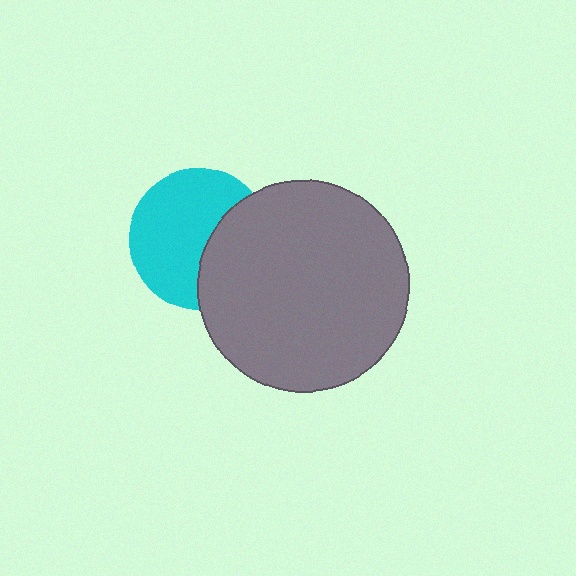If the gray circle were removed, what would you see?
You would see the complete cyan circle.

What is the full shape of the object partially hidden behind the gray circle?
The partially hidden object is a cyan circle.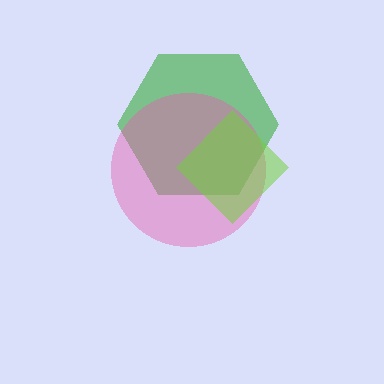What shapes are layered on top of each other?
The layered shapes are: a green hexagon, a pink circle, a lime diamond.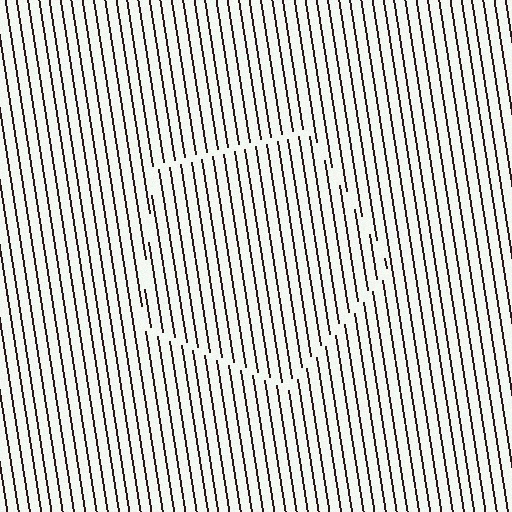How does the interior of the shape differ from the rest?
The interior of the shape contains the same grating, shifted by half a period — the contour is defined by the phase discontinuity where line-ends from the inner and outer gratings abut.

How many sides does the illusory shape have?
5 sides — the line-ends trace a pentagon.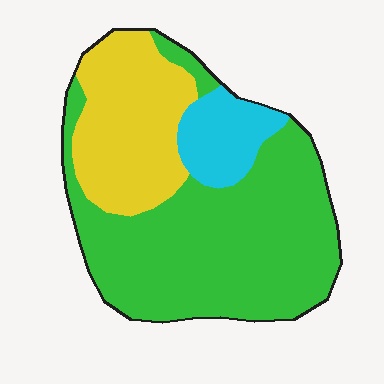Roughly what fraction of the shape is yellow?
Yellow covers around 30% of the shape.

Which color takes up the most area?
Green, at roughly 60%.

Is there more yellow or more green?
Green.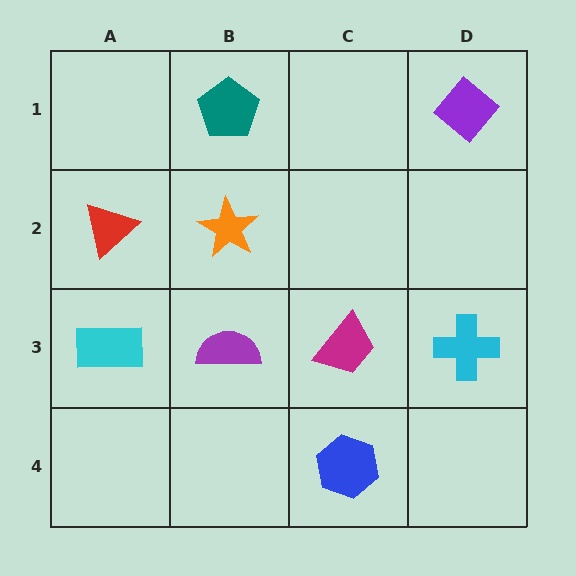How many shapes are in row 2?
2 shapes.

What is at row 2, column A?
A red triangle.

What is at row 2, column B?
An orange star.